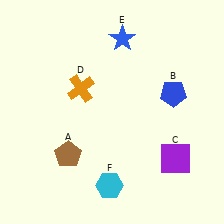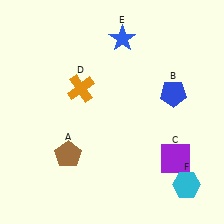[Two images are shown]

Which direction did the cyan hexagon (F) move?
The cyan hexagon (F) moved right.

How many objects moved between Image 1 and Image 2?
1 object moved between the two images.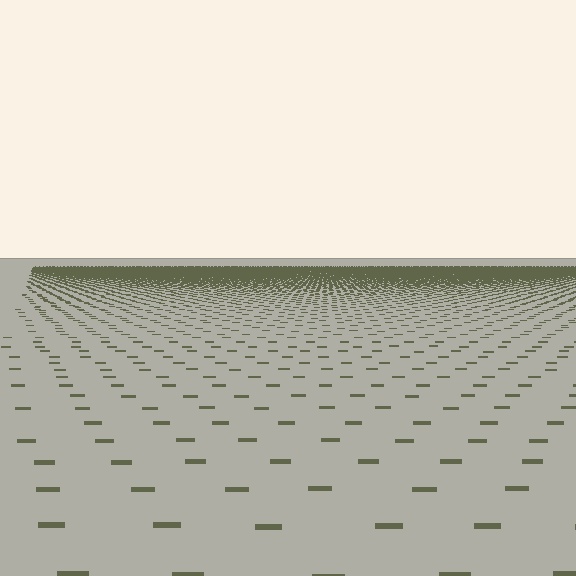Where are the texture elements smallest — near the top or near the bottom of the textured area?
Near the top.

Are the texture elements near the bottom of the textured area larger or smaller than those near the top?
Larger. Near the bottom, elements are closer to the viewer and appear at a bigger on-screen size.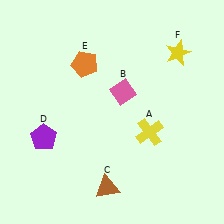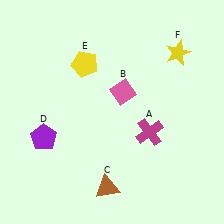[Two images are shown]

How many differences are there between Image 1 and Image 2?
There are 2 differences between the two images.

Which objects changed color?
A changed from yellow to magenta. E changed from orange to yellow.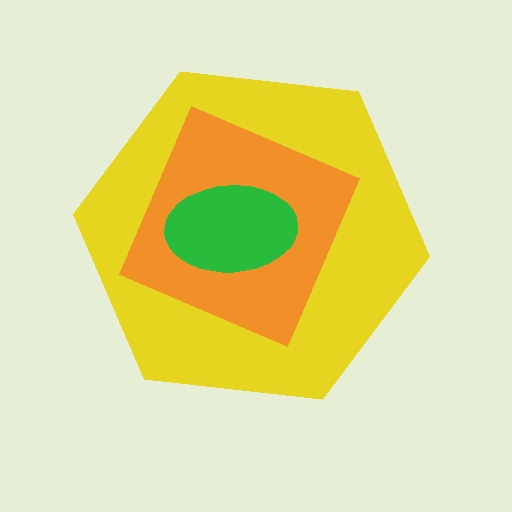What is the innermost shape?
The green ellipse.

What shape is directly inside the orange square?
The green ellipse.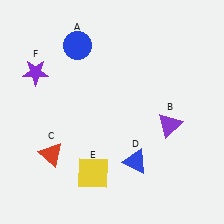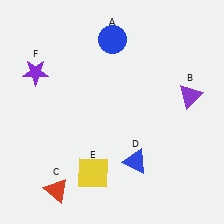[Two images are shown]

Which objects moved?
The objects that moved are: the blue circle (A), the purple triangle (B), the red triangle (C).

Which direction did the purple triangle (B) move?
The purple triangle (B) moved up.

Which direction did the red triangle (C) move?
The red triangle (C) moved down.